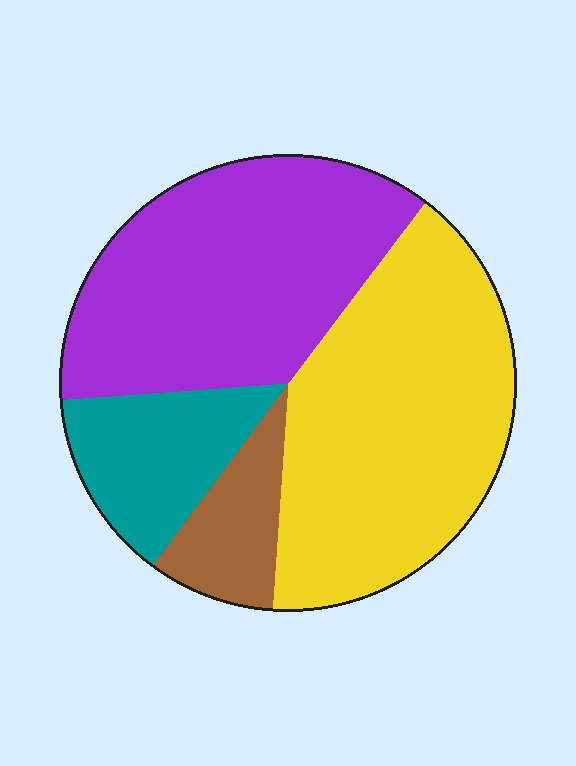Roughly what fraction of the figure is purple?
Purple covers around 35% of the figure.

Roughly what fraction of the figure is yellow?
Yellow covers 41% of the figure.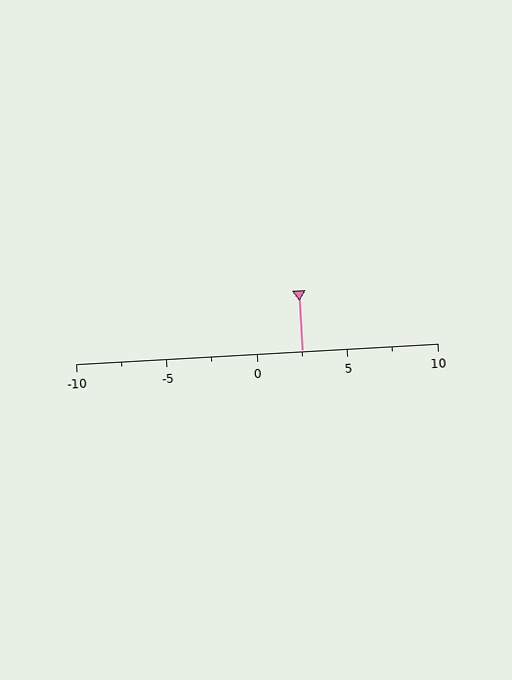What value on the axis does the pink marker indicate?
The marker indicates approximately 2.5.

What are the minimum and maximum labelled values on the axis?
The axis runs from -10 to 10.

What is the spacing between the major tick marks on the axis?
The major ticks are spaced 5 apart.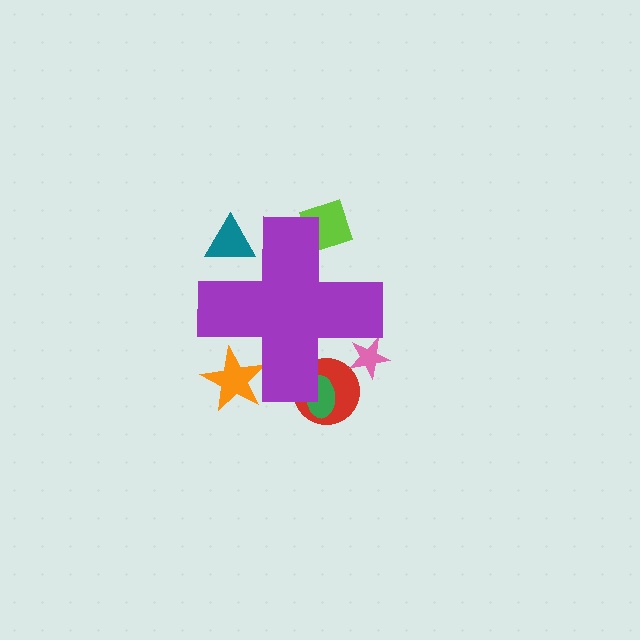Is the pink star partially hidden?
Yes, the pink star is partially hidden behind the purple cross.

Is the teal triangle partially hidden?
Yes, the teal triangle is partially hidden behind the purple cross.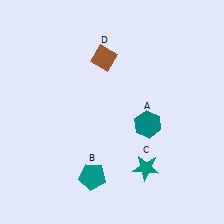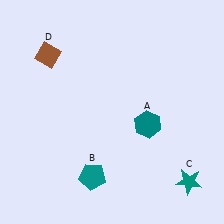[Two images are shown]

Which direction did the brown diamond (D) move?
The brown diamond (D) moved left.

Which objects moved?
The objects that moved are: the teal star (C), the brown diamond (D).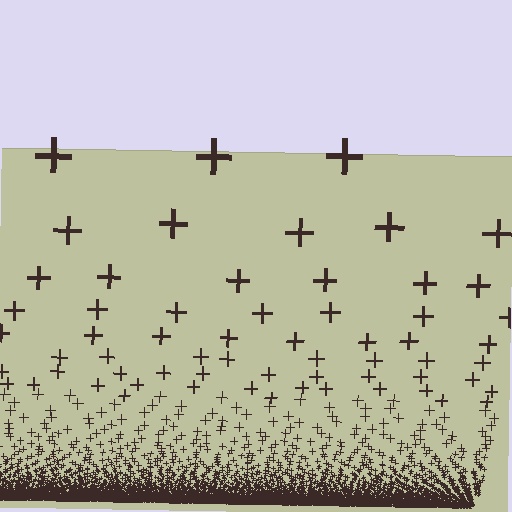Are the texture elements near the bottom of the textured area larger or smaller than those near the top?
Smaller. The gradient is inverted — elements near the bottom are smaller and denser.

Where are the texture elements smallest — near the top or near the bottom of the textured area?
Near the bottom.